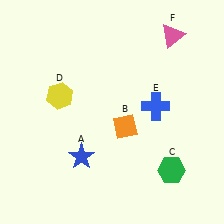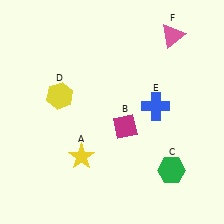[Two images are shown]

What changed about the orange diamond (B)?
In Image 1, B is orange. In Image 2, it changed to magenta.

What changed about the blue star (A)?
In Image 1, A is blue. In Image 2, it changed to yellow.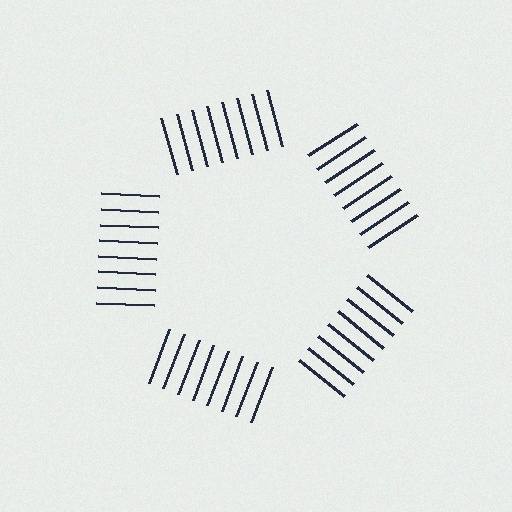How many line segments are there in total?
40 — 8 along each of the 5 edges.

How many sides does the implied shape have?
5 sides — the line-ends trace a pentagon.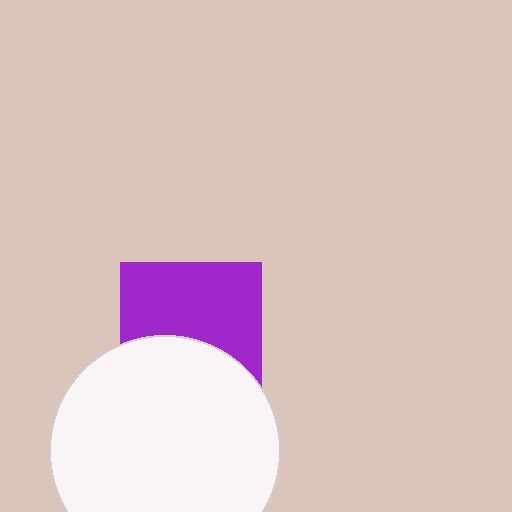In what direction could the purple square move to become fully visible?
The purple square could move up. That would shift it out from behind the white circle entirely.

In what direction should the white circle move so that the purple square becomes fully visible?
The white circle should move down. That is the shortest direction to clear the overlap and leave the purple square fully visible.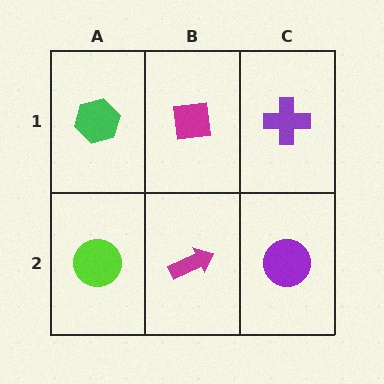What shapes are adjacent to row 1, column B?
A magenta arrow (row 2, column B), a green hexagon (row 1, column A), a purple cross (row 1, column C).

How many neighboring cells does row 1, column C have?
2.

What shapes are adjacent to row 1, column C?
A purple circle (row 2, column C), a magenta square (row 1, column B).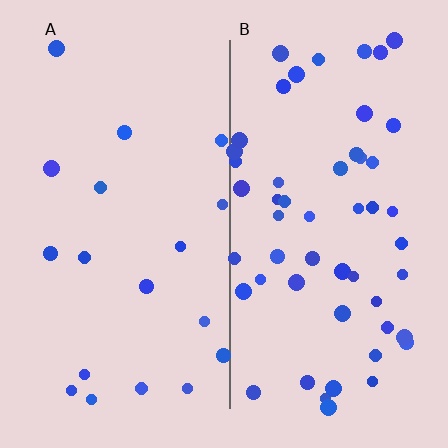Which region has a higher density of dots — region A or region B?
B (the right).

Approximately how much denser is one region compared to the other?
Approximately 2.9× — region B over region A.